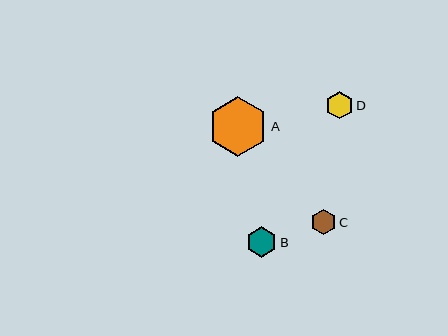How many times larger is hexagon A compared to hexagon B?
Hexagon A is approximately 1.9 times the size of hexagon B.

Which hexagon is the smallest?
Hexagon C is the smallest with a size of approximately 25 pixels.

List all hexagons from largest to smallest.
From largest to smallest: A, B, D, C.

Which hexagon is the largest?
Hexagon A is the largest with a size of approximately 59 pixels.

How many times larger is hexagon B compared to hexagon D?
Hexagon B is approximately 1.1 times the size of hexagon D.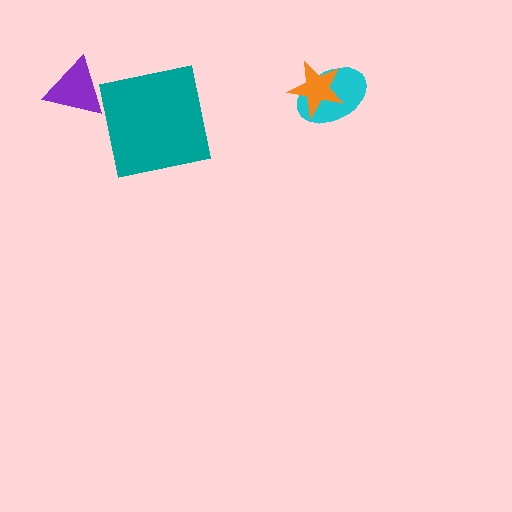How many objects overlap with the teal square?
0 objects overlap with the teal square.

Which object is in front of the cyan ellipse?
The orange star is in front of the cyan ellipse.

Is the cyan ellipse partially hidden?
Yes, it is partially covered by another shape.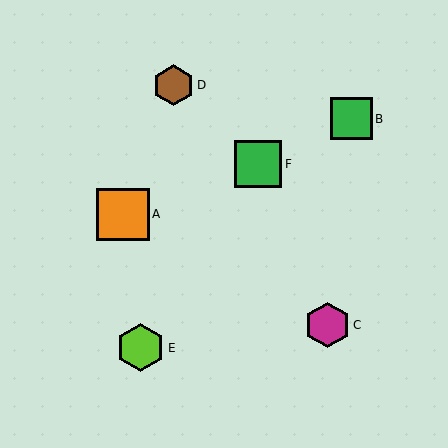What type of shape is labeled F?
Shape F is a green square.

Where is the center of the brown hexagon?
The center of the brown hexagon is at (173, 85).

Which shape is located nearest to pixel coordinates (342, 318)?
The magenta hexagon (labeled C) at (327, 325) is nearest to that location.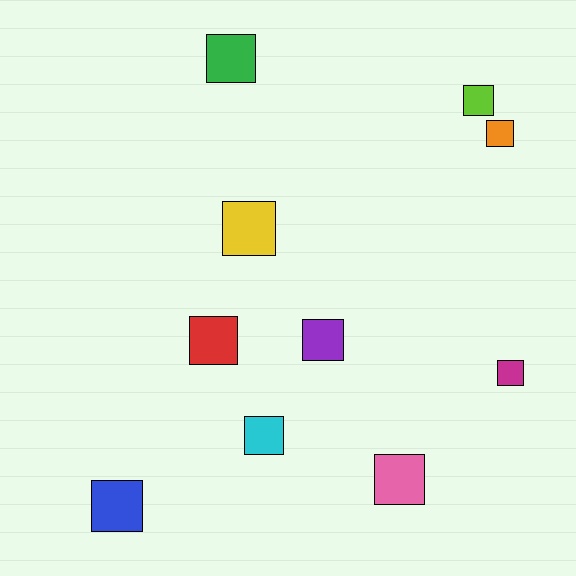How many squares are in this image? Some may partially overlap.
There are 10 squares.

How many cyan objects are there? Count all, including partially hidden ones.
There is 1 cyan object.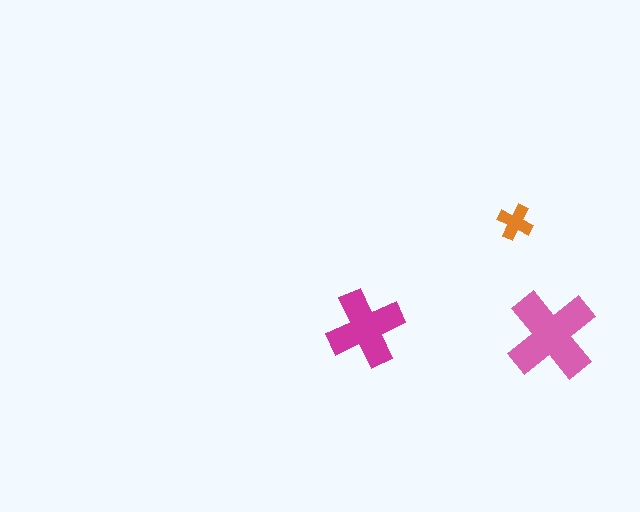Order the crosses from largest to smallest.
the pink one, the magenta one, the orange one.